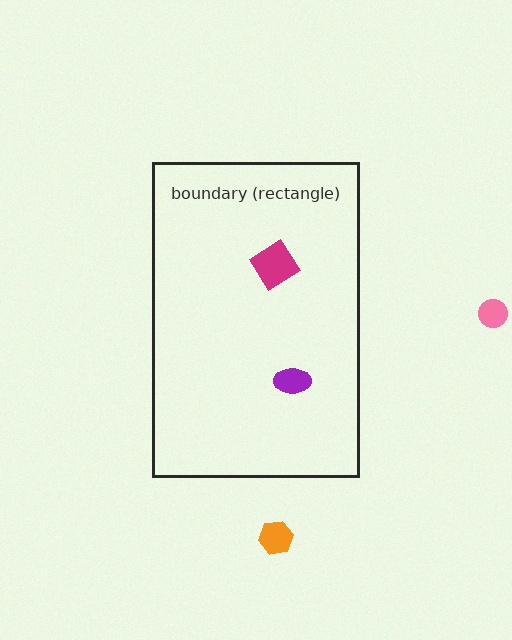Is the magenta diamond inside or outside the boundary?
Inside.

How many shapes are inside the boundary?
2 inside, 2 outside.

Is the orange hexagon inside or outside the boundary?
Outside.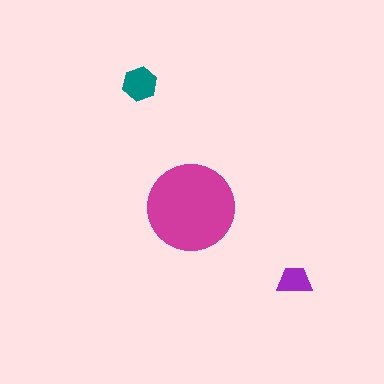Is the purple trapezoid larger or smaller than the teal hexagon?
Smaller.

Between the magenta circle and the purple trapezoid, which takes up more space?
The magenta circle.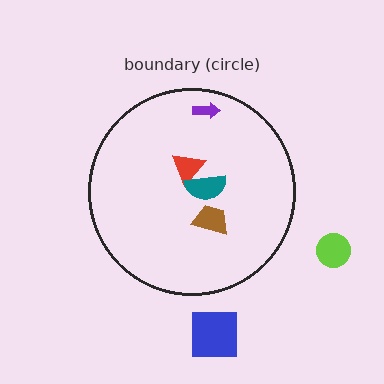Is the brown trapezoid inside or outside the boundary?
Inside.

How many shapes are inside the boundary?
4 inside, 2 outside.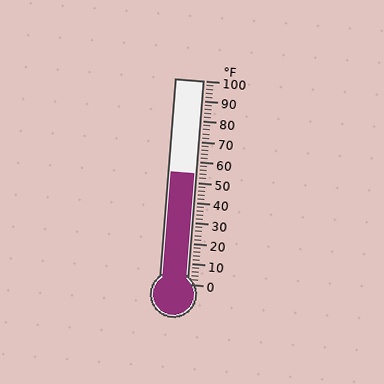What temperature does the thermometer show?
The thermometer shows approximately 54°F.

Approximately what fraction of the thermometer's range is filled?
The thermometer is filled to approximately 55% of its range.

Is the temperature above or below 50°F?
The temperature is above 50°F.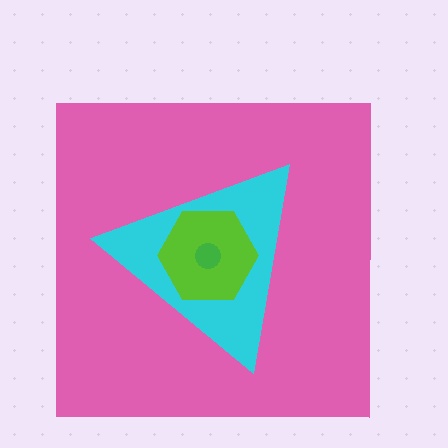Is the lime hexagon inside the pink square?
Yes.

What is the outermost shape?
The pink square.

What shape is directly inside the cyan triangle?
The lime hexagon.